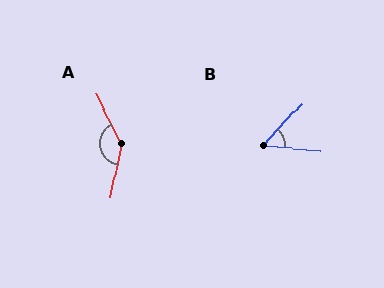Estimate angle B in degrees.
Approximately 53 degrees.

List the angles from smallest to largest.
B (53°), A (142°).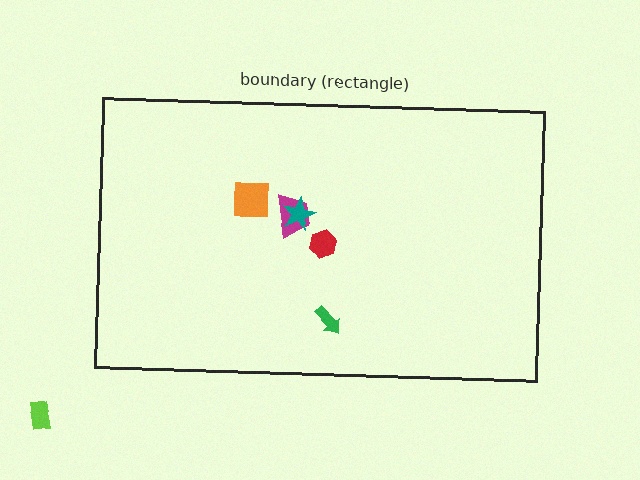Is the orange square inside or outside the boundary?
Inside.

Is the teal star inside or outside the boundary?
Inside.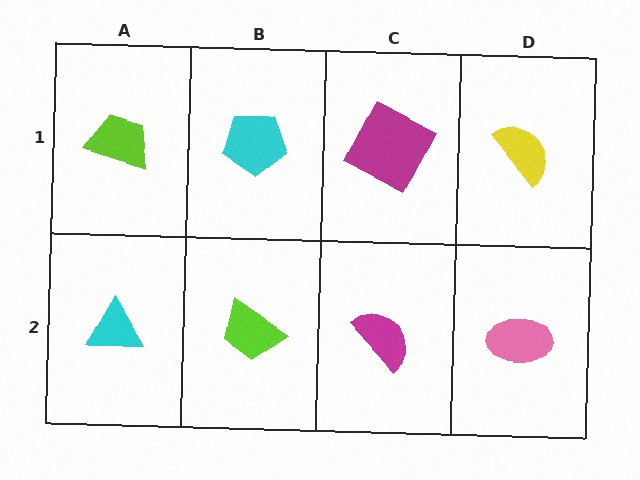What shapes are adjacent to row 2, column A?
A lime trapezoid (row 1, column A), a lime trapezoid (row 2, column B).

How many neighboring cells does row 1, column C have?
3.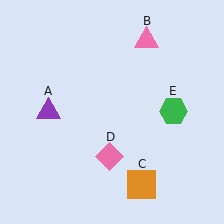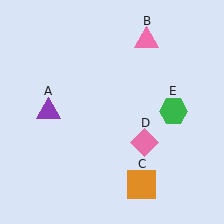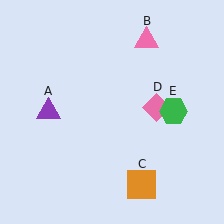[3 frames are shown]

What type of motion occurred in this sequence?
The pink diamond (object D) rotated counterclockwise around the center of the scene.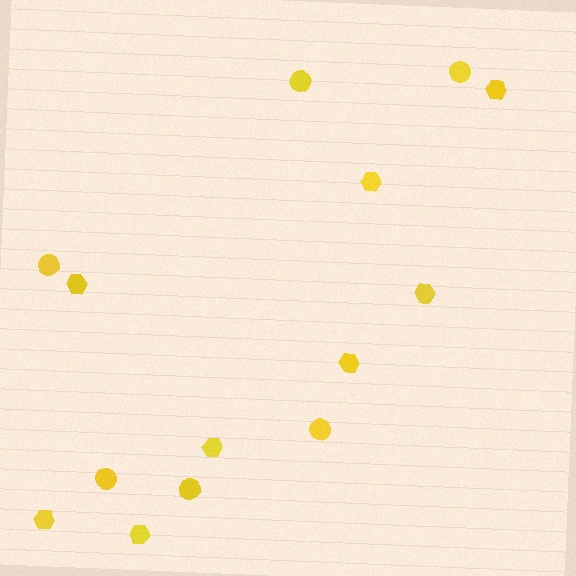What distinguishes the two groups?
There are 2 groups: one group of hexagons (8) and one group of circles (6).